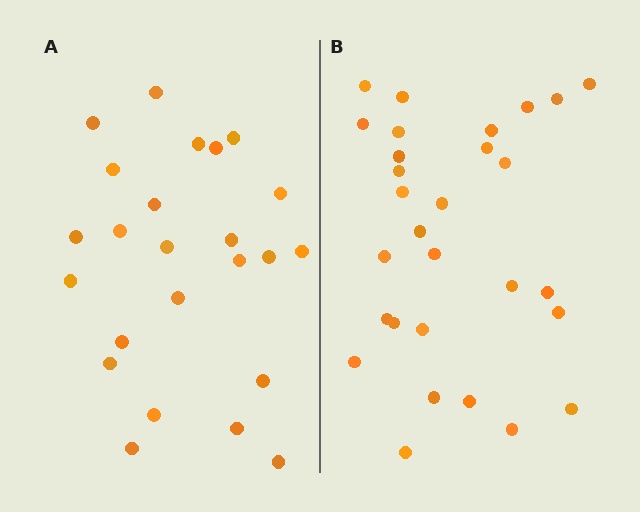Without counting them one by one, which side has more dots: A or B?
Region B (the right region) has more dots.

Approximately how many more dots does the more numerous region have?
Region B has about 5 more dots than region A.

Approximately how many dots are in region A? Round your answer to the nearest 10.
About 20 dots. (The exact count is 24, which rounds to 20.)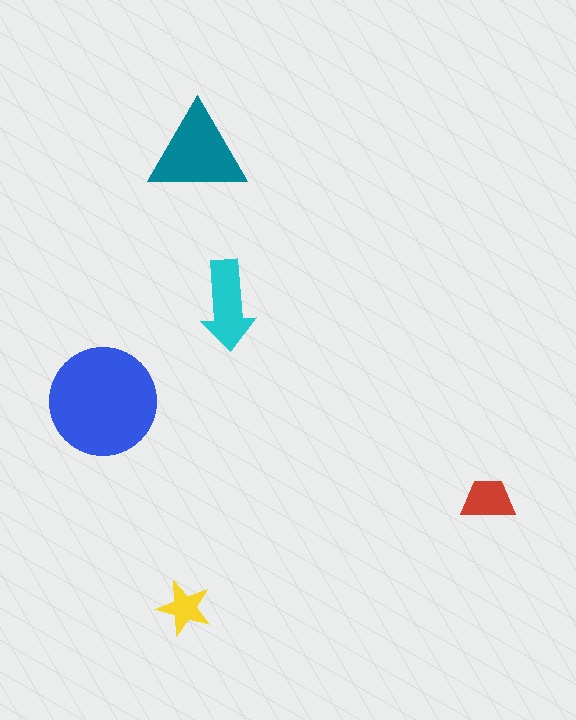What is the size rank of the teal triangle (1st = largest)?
2nd.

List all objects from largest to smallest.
The blue circle, the teal triangle, the cyan arrow, the red trapezoid, the yellow star.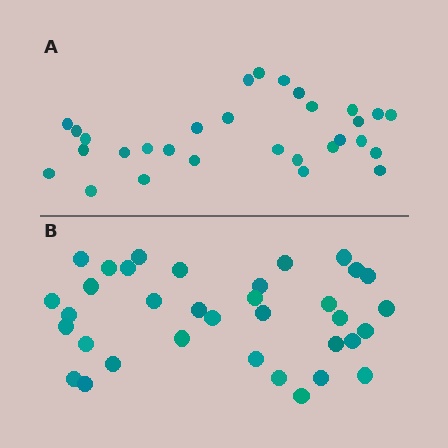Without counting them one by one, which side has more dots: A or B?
Region B (the bottom region) has more dots.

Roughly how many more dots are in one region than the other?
Region B has about 5 more dots than region A.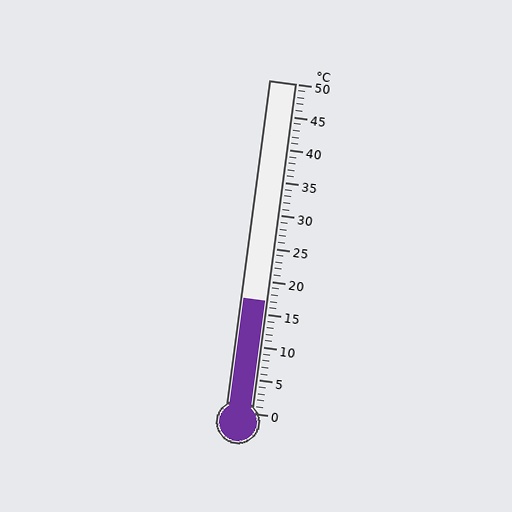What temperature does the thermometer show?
The thermometer shows approximately 17°C.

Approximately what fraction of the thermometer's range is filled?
The thermometer is filled to approximately 35% of its range.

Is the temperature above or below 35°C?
The temperature is below 35°C.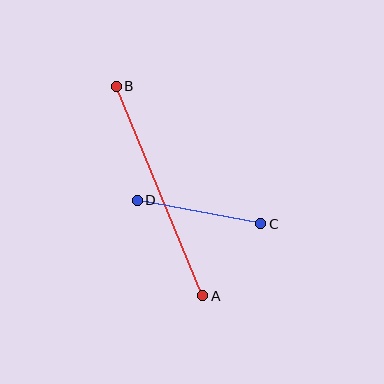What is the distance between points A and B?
The distance is approximately 226 pixels.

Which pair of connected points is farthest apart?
Points A and B are farthest apart.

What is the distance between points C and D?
The distance is approximately 126 pixels.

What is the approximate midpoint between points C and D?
The midpoint is at approximately (199, 212) pixels.